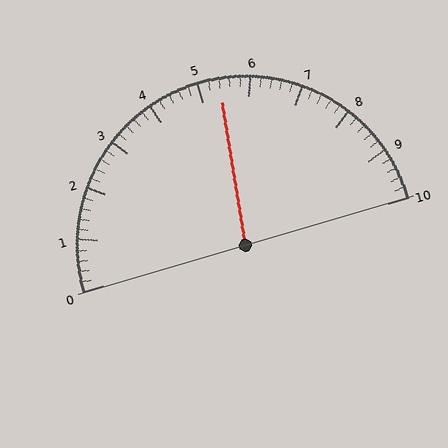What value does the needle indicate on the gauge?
The needle indicates approximately 5.4.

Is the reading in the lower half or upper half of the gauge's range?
The reading is in the upper half of the range (0 to 10).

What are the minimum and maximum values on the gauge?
The gauge ranges from 0 to 10.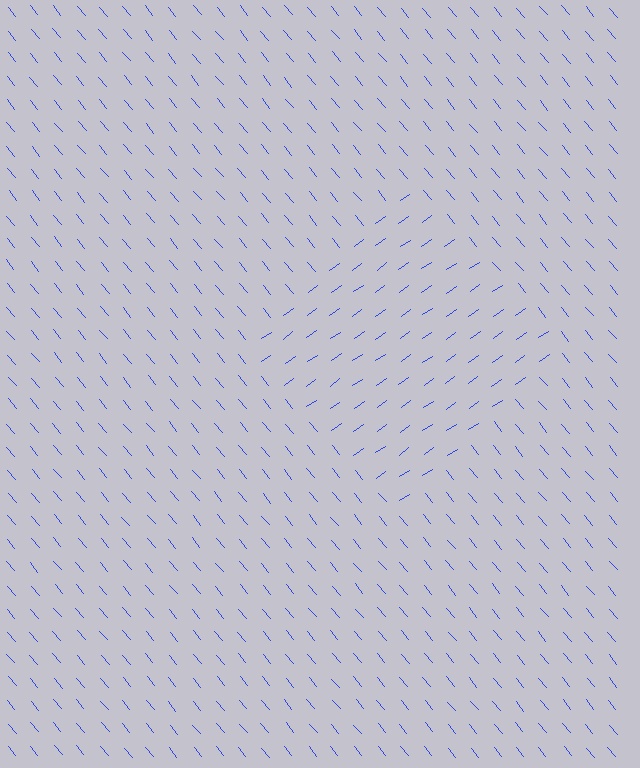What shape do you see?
I see a diamond.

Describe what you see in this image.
The image is filled with small blue line segments. A diamond region in the image has lines oriented differently from the surrounding lines, creating a visible texture boundary.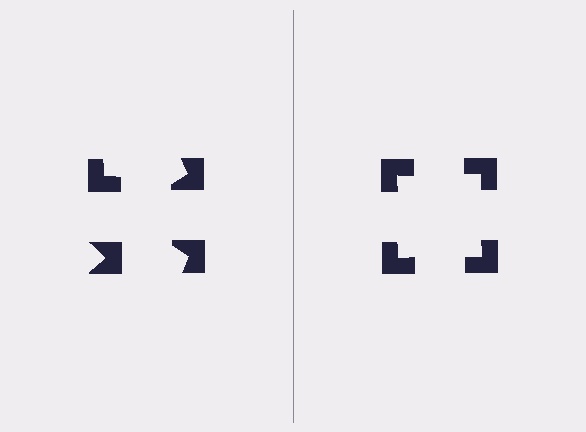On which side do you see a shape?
An illusory square appears on the right side. On the left side the wedge cuts are rotated, so no coherent shape forms.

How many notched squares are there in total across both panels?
8 — 4 on each side.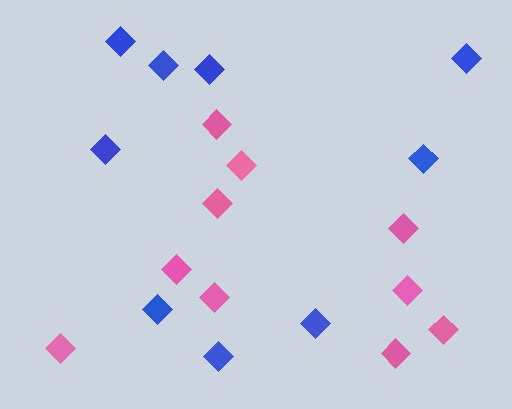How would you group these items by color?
There are 2 groups: one group of blue diamonds (9) and one group of pink diamonds (10).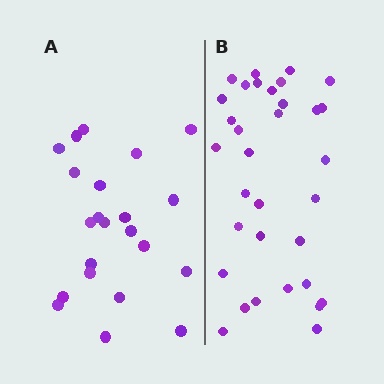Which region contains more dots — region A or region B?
Region B (the right region) has more dots.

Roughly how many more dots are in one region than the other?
Region B has roughly 12 or so more dots than region A.